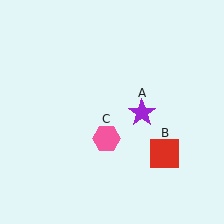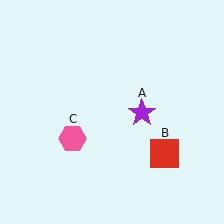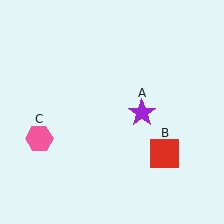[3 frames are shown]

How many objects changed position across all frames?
1 object changed position: pink hexagon (object C).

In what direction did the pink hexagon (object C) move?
The pink hexagon (object C) moved left.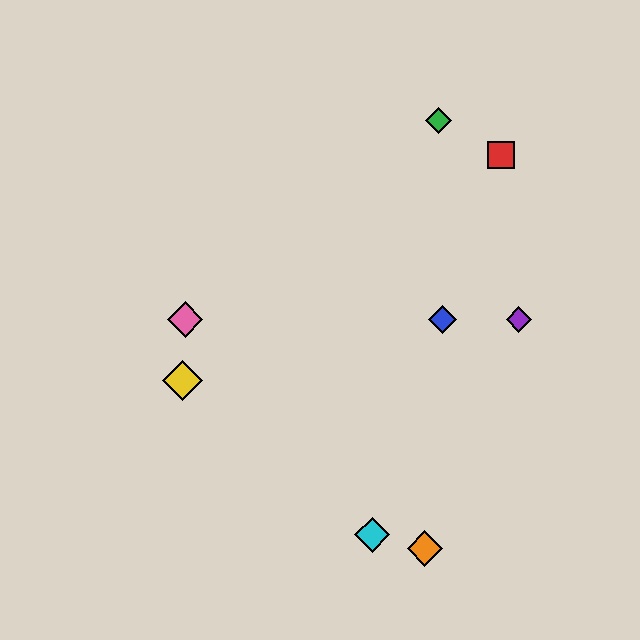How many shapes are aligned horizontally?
3 shapes (the blue diamond, the purple diamond, the pink diamond) are aligned horizontally.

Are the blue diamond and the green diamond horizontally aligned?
No, the blue diamond is at y≈319 and the green diamond is at y≈120.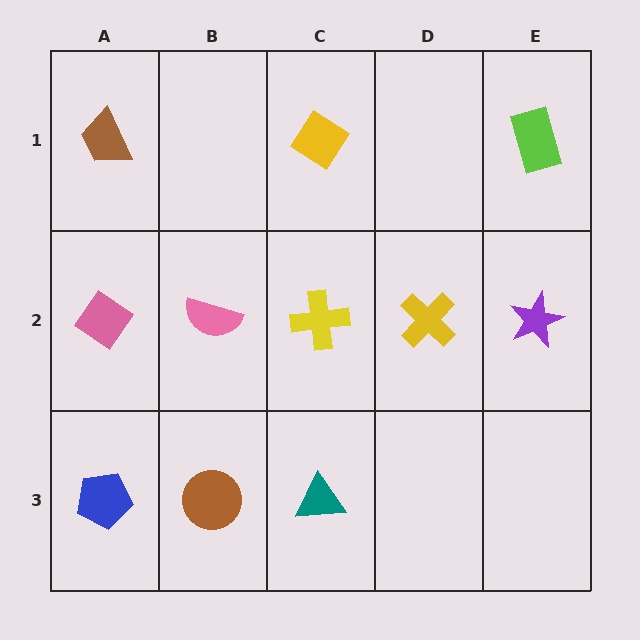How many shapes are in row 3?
3 shapes.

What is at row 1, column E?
A lime rectangle.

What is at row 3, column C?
A teal triangle.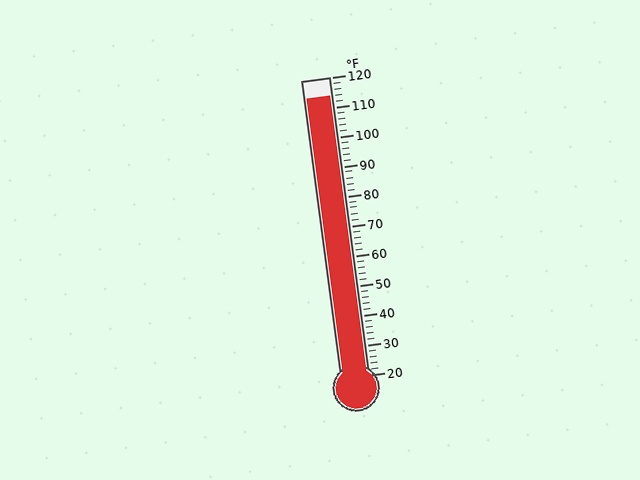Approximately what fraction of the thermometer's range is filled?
The thermometer is filled to approximately 95% of its range.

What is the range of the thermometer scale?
The thermometer scale ranges from 20°F to 120°F.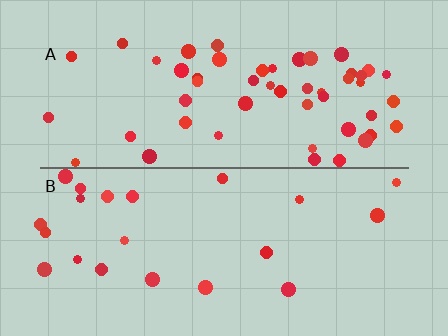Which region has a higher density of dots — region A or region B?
A (the top).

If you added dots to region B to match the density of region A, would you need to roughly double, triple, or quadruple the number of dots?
Approximately double.